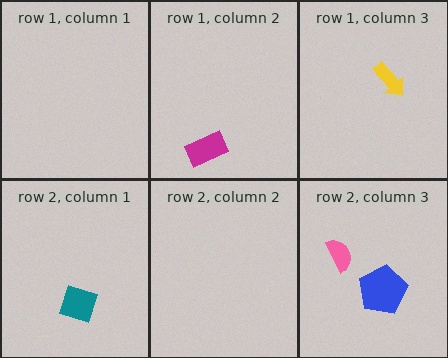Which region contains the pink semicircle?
The row 2, column 3 region.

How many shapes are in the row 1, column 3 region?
1.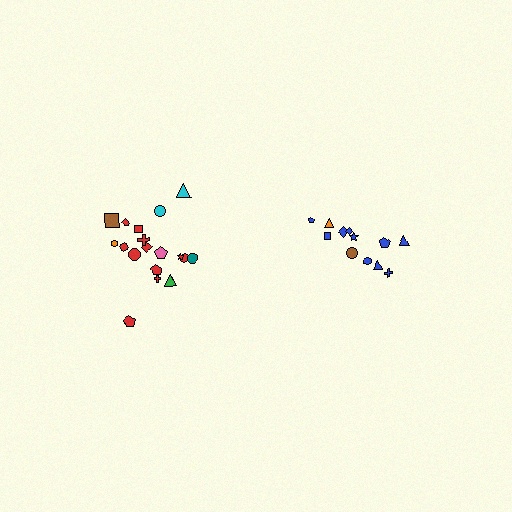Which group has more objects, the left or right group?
The left group.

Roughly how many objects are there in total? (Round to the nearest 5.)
Roughly 30 objects in total.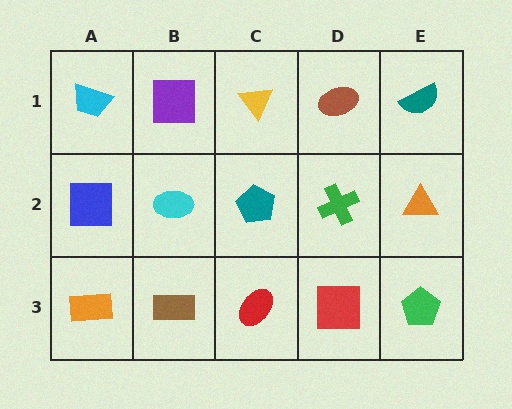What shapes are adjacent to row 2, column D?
A brown ellipse (row 1, column D), a red square (row 3, column D), a teal pentagon (row 2, column C), an orange triangle (row 2, column E).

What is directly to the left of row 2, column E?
A green cross.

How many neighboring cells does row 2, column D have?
4.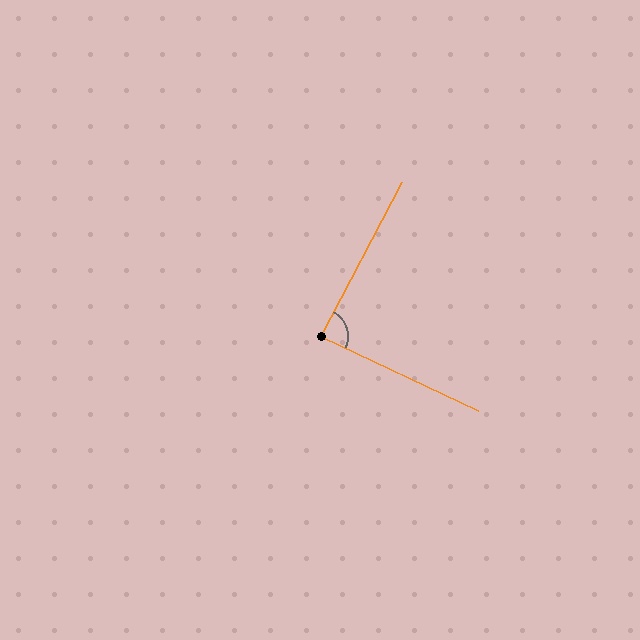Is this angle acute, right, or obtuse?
It is approximately a right angle.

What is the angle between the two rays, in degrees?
Approximately 87 degrees.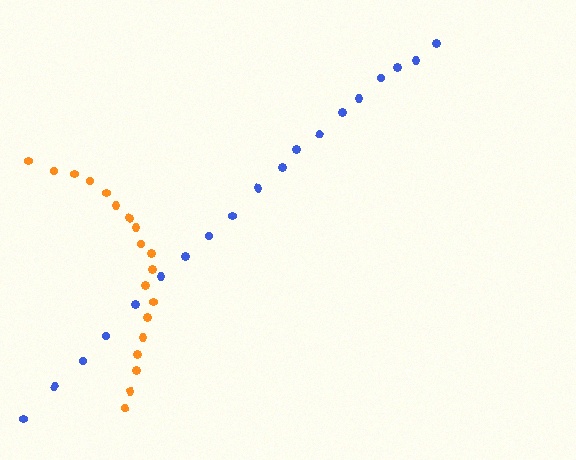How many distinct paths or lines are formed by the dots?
There are 2 distinct paths.